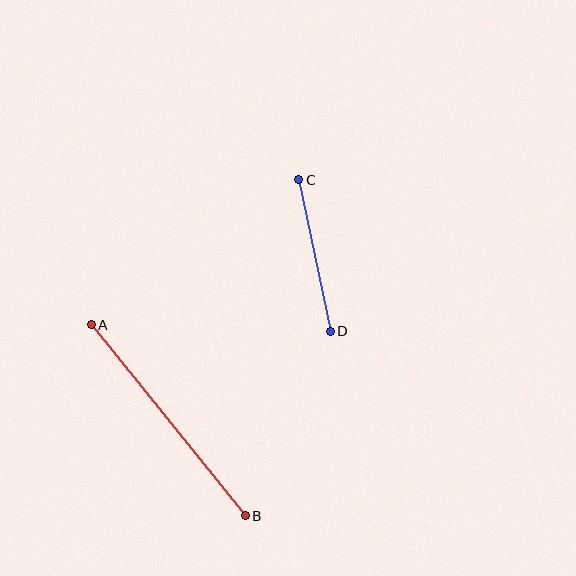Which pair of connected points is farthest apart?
Points A and B are farthest apart.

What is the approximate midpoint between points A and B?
The midpoint is at approximately (168, 420) pixels.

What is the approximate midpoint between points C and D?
The midpoint is at approximately (314, 256) pixels.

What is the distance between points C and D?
The distance is approximately 154 pixels.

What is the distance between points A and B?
The distance is approximately 245 pixels.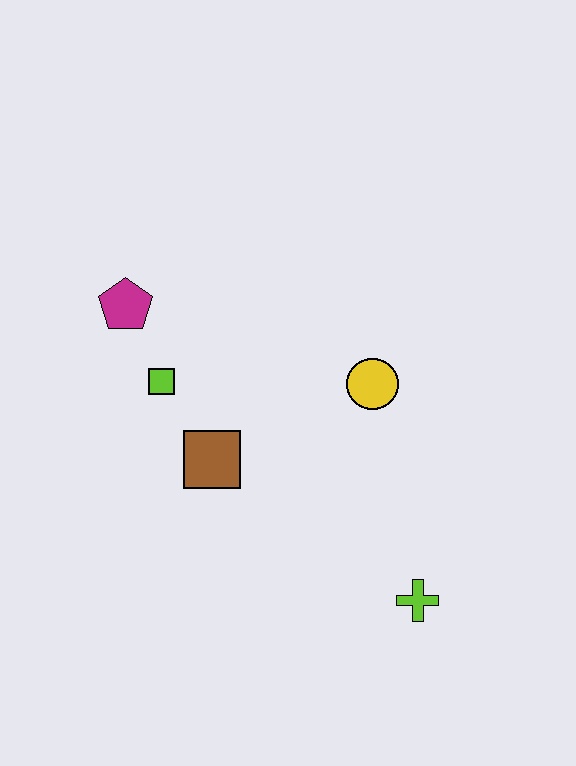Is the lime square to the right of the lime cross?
No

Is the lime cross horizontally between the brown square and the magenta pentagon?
No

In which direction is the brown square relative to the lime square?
The brown square is below the lime square.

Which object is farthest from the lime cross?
The magenta pentagon is farthest from the lime cross.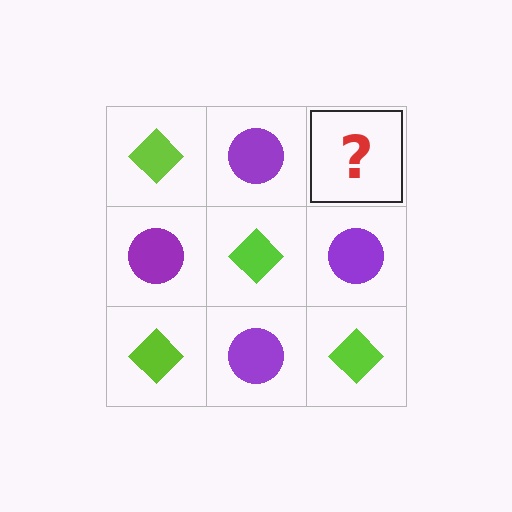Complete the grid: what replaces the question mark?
The question mark should be replaced with a lime diamond.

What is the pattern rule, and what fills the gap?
The rule is that it alternates lime diamond and purple circle in a checkerboard pattern. The gap should be filled with a lime diamond.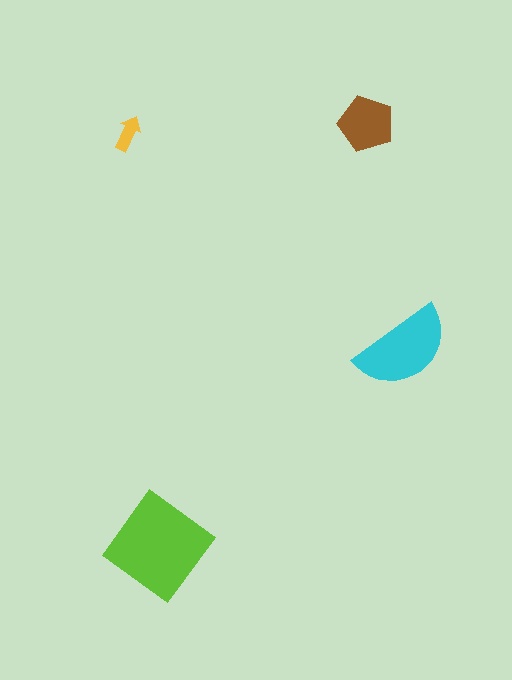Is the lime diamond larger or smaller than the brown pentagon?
Larger.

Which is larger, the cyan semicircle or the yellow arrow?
The cyan semicircle.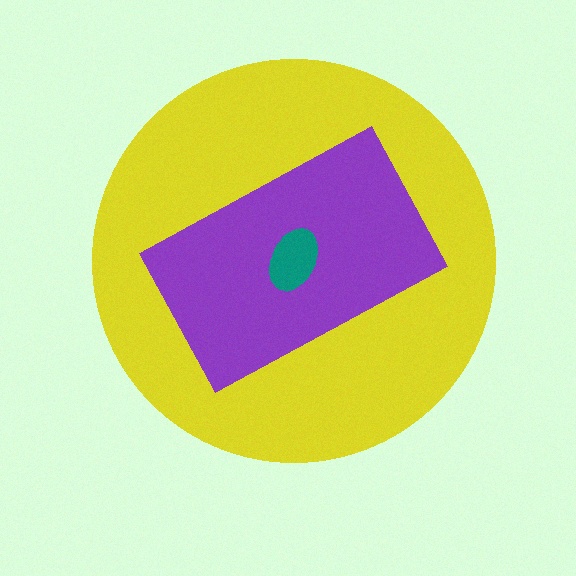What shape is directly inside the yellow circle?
The purple rectangle.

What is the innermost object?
The teal ellipse.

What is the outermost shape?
The yellow circle.